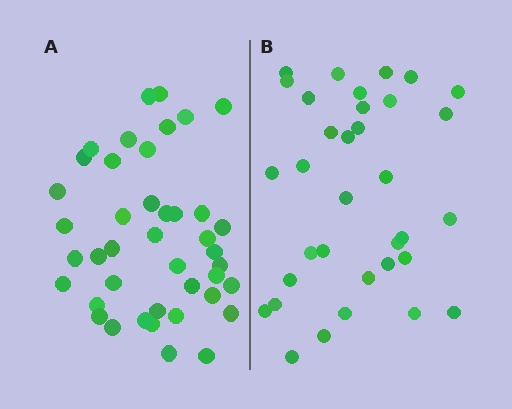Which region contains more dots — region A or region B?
Region A (the left region) has more dots.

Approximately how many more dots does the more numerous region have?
Region A has roughly 8 or so more dots than region B.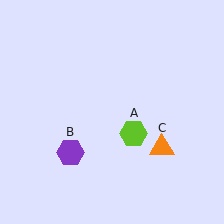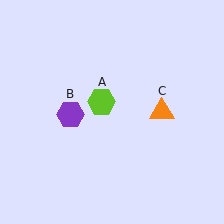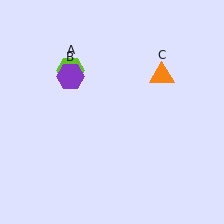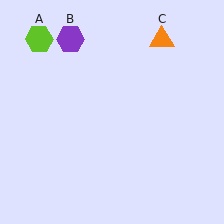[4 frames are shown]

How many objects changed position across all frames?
3 objects changed position: lime hexagon (object A), purple hexagon (object B), orange triangle (object C).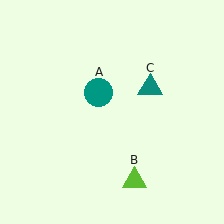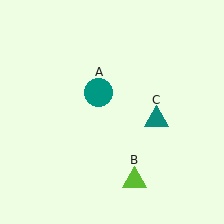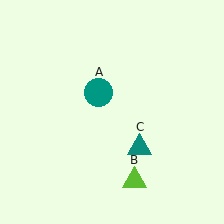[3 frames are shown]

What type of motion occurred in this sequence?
The teal triangle (object C) rotated clockwise around the center of the scene.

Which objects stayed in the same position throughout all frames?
Teal circle (object A) and lime triangle (object B) remained stationary.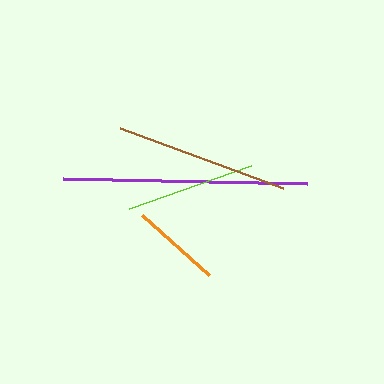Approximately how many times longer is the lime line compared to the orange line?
The lime line is approximately 1.4 times the length of the orange line.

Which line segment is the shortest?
The orange line is the shortest at approximately 90 pixels.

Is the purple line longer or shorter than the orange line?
The purple line is longer than the orange line.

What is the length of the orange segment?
The orange segment is approximately 90 pixels long.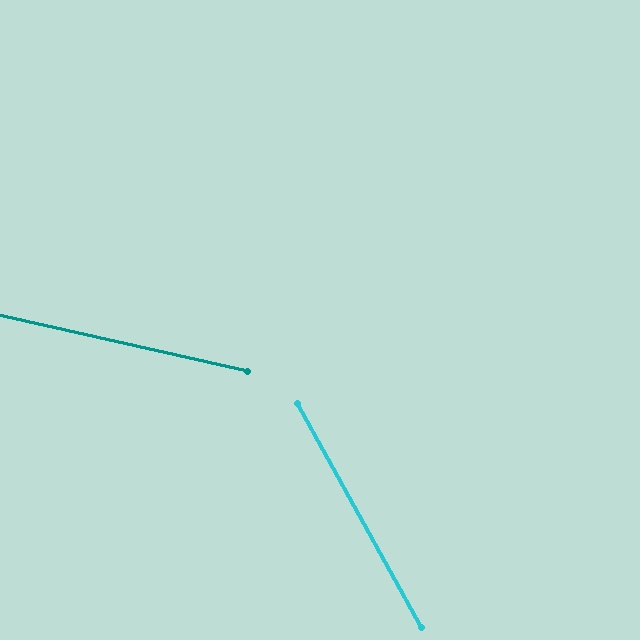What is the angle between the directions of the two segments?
Approximately 48 degrees.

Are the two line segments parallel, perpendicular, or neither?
Neither parallel nor perpendicular — they differ by about 48°.